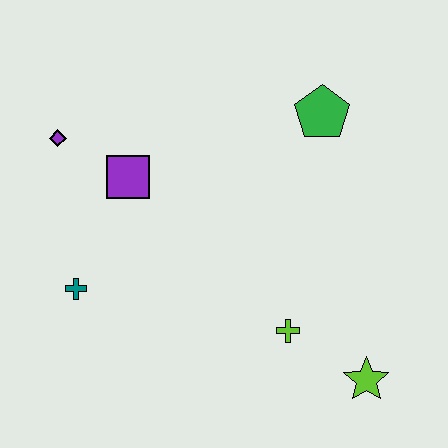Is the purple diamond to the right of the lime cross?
No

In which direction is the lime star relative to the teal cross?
The lime star is to the right of the teal cross.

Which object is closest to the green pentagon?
The purple square is closest to the green pentagon.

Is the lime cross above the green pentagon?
No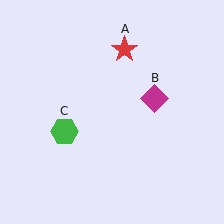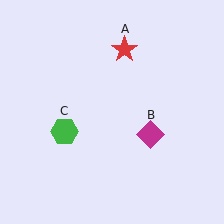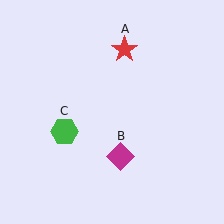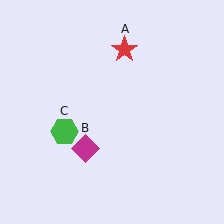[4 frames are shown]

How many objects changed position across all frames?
1 object changed position: magenta diamond (object B).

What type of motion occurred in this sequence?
The magenta diamond (object B) rotated clockwise around the center of the scene.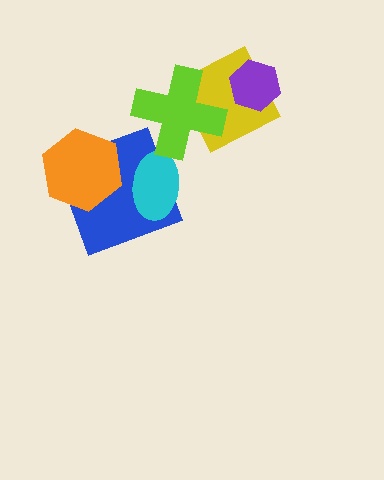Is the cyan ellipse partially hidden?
No, no other shape covers it.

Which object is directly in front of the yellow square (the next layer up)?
The lime cross is directly in front of the yellow square.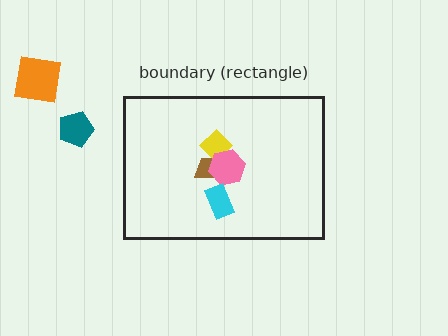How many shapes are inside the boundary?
4 inside, 2 outside.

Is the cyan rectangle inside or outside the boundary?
Inside.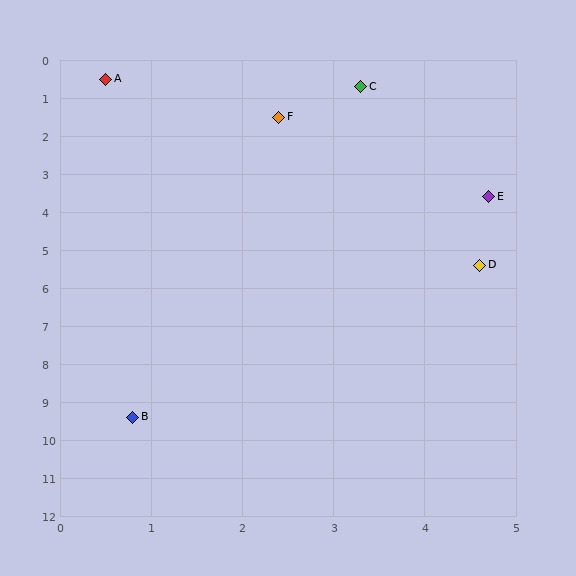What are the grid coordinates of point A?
Point A is at approximately (0.5, 0.5).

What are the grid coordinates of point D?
Point D is at approximately (4.6, 5.4).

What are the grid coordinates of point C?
Point C is at approximately (3.3, 0.7).